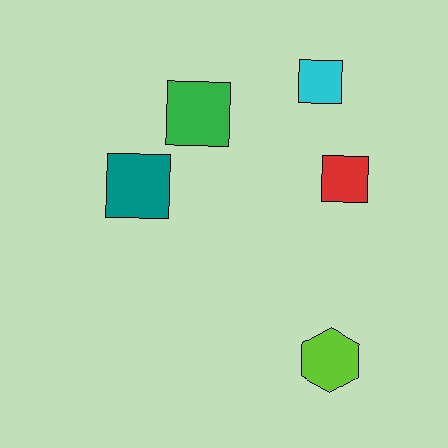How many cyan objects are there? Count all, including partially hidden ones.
There is 1 cyan object.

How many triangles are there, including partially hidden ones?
There are no triangles.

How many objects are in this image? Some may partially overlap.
There are 5 objects.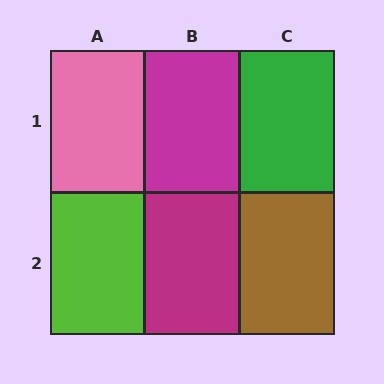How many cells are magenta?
2 cells are magenta.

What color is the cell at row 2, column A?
Lime.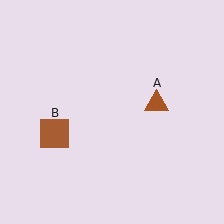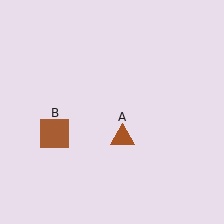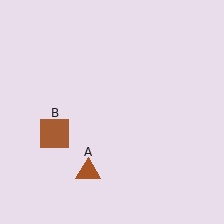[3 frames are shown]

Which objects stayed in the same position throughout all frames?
Brown square (object B) remained stationary.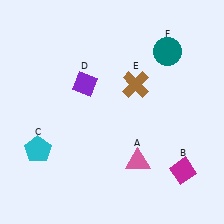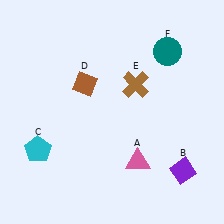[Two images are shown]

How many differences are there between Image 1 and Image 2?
There are 2 differences between the two images.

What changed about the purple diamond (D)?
In Image 1, D is purple. In Image 2, it changed to brown.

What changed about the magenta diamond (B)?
In Image 1, B is magenta. In Image 2, it changed to purple.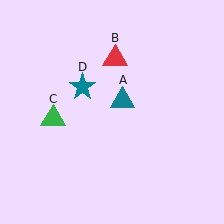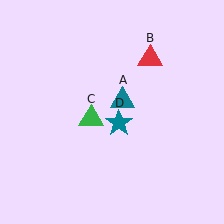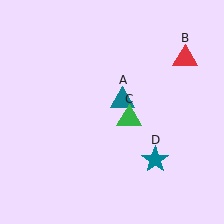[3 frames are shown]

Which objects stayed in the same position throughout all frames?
Teal triangle (object A) remained stationary.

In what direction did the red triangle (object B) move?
The red triangle (object B) moved right.